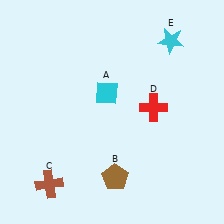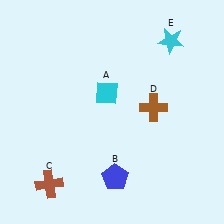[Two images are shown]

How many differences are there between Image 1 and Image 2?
There are 2 differences between the two images.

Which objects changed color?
B changed from brown to blue. D changed from red to brown.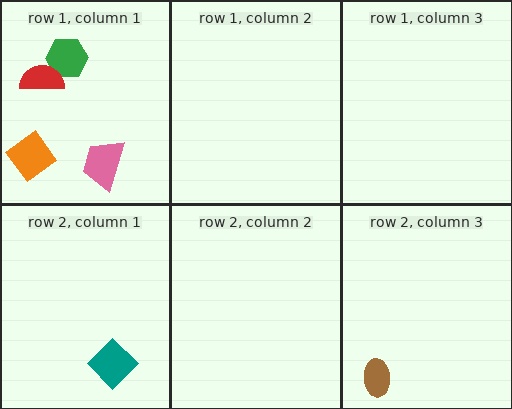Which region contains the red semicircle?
The row 1, column 1 region.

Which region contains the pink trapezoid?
The row 1, column 1 region.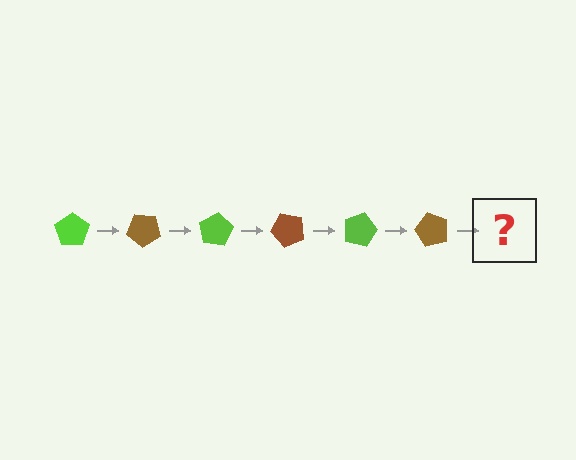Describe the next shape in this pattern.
It should be a lime pentagon, rotated 240 degrees from the start.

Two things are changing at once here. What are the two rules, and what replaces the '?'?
The two rules are that it rotates 40 degrees each step and the color cycles through lime and brown. The '?' should be a lime pentagon, rotated 240 degrees from the start.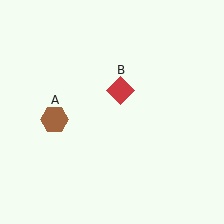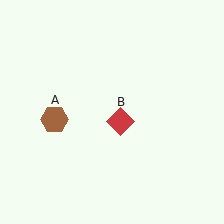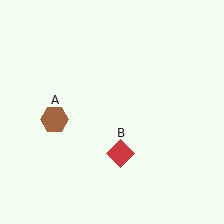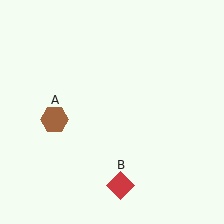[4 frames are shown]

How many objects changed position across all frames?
1 object changed position: red diamond (object B).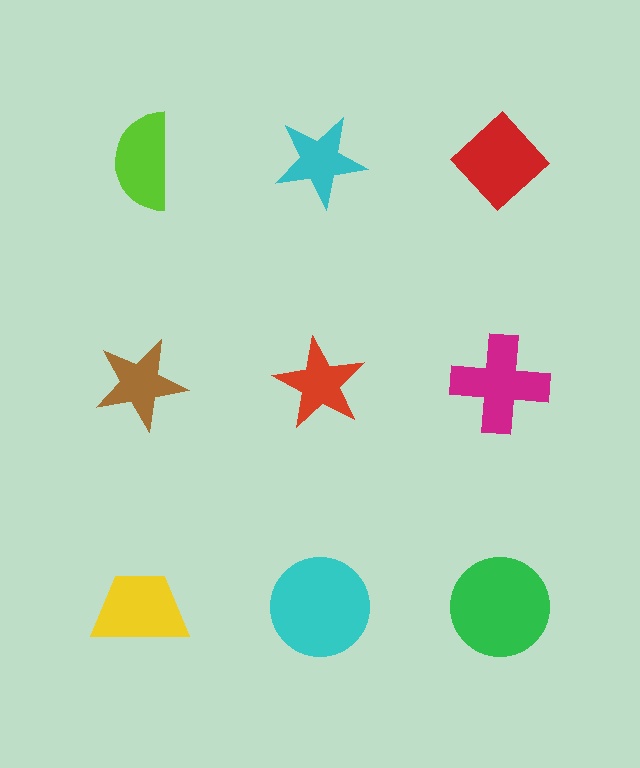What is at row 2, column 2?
A red star.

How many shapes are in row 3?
3 shapes.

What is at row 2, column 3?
A magenta cross.